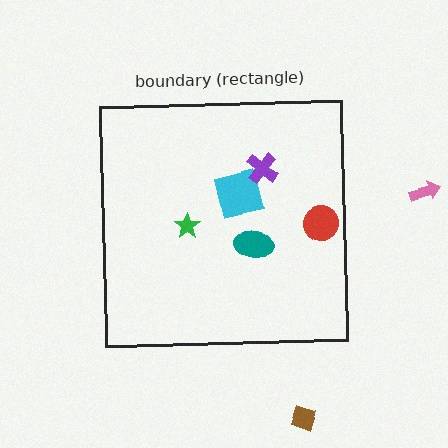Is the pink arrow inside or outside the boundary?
Outside.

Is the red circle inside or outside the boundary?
Inside.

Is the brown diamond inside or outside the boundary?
Outside.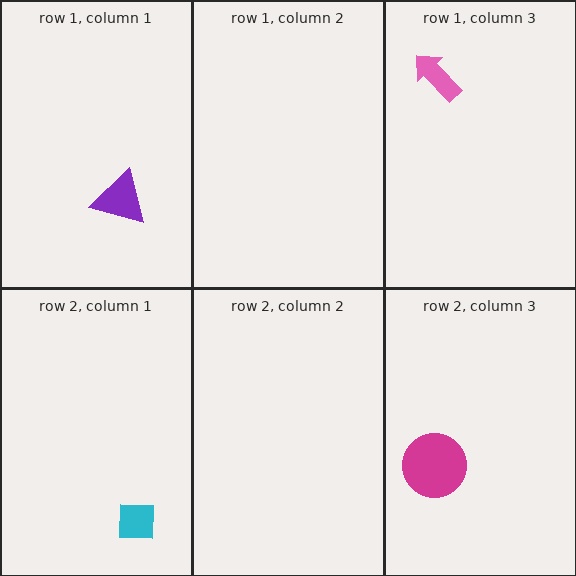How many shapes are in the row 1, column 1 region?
1.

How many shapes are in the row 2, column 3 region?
1.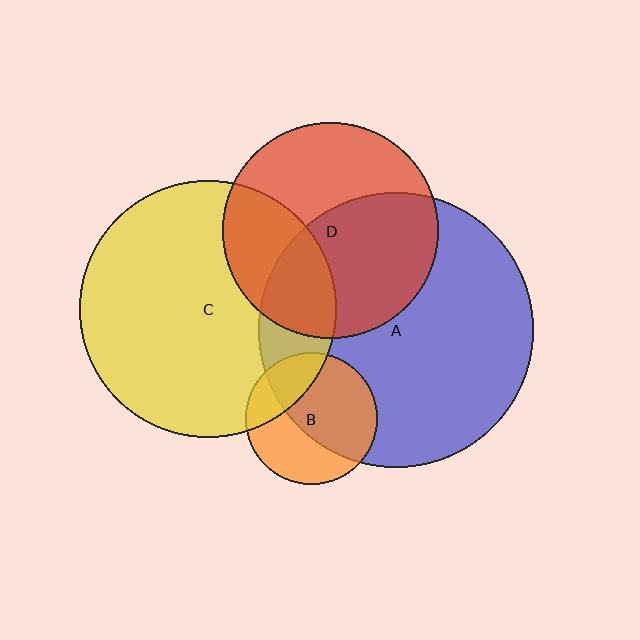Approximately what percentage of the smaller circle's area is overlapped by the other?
Approximately 30%.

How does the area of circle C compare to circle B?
Approximately 3.8 times.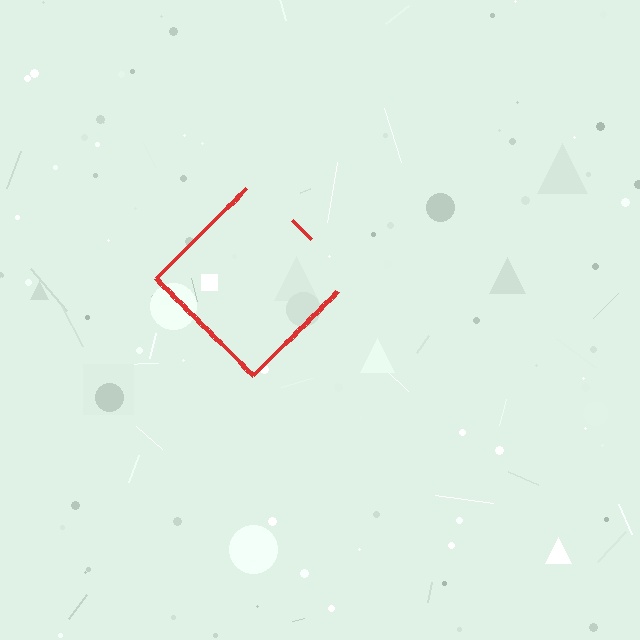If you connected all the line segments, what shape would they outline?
They would outline a diamond.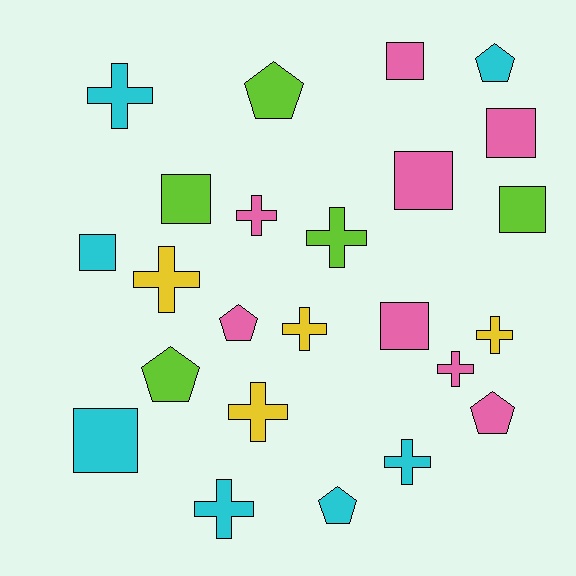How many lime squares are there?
There are 2 lime squares.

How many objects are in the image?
There are 24 objects.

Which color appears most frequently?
Pink, with 8 objects.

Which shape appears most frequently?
Cross, with 10 objects.